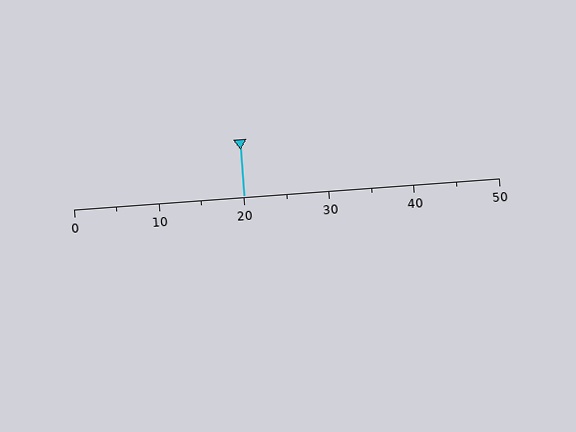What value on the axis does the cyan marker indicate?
The marker indicates approximately 20.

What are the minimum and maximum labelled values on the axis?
The axis runs from 0 to 50.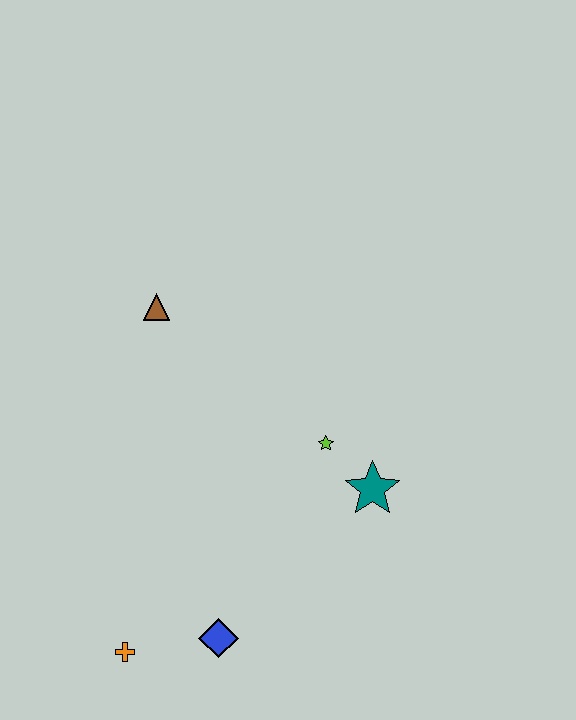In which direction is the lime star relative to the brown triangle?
The lime star is to the right of the brown triangle.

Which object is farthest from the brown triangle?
The orange cross is farthest from the brown triangle.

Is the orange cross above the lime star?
No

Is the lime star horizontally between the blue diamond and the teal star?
Yes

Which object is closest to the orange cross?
The blue diamond is closest to the orange cross.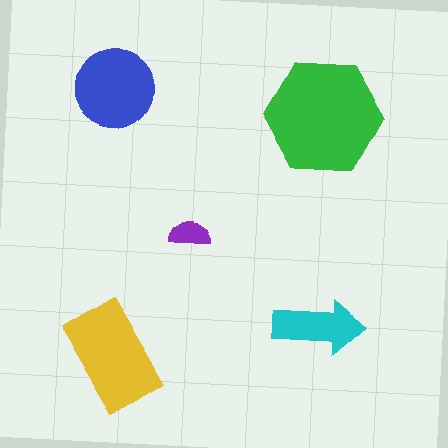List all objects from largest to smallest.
The green hexagon, the yellow rectangle, the blue circle, the cyan arrow, the purple semicircle.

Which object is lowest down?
The yellow rectangle is bottommost.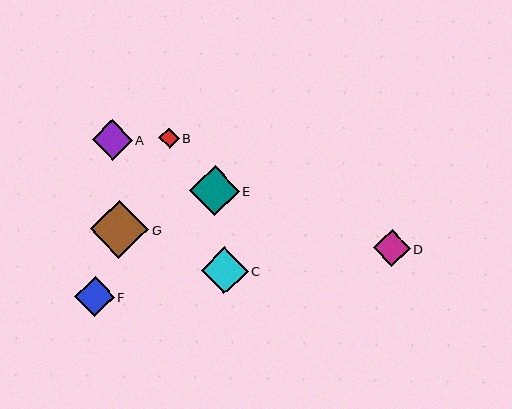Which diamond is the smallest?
Diamond B is the smallest with a size of approximately 21 pixels.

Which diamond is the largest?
Diamond G is the largest with a size of approximately 58 pixels.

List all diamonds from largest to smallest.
From largest to smallest: G, E, C, A, F, D, B.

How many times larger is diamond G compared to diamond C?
Diamond G is approximately 1.2 times the size of diamond C.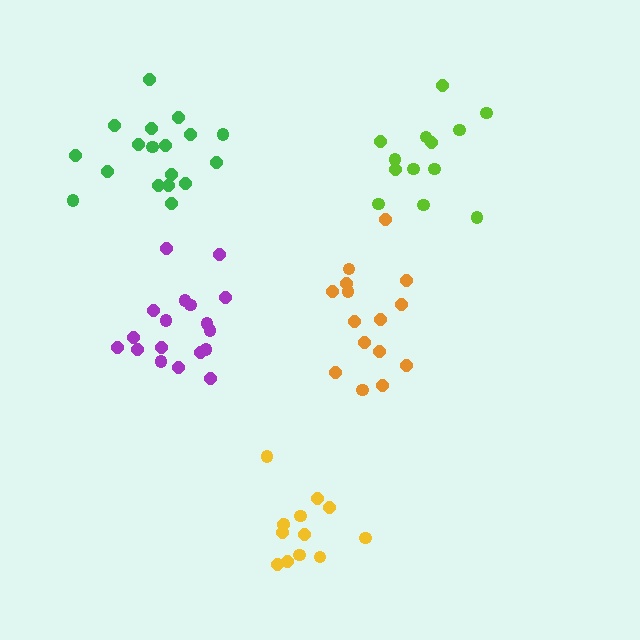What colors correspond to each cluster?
The clusters are colored: purple, orange, lime, green, yellow.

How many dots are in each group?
Group 1: 18 dots, Group 2: 15 dots, Group 3: 13 dots, Group 4: 18 dots, Group 5: 13 dots (77 total).